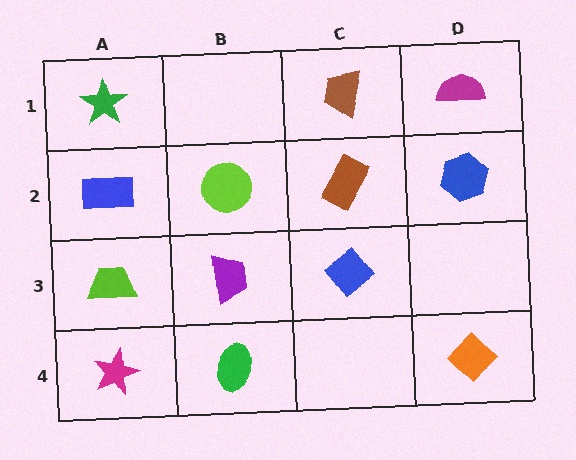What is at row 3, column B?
A purple trapezoid.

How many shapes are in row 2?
4 shapes.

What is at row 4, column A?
A magenta star.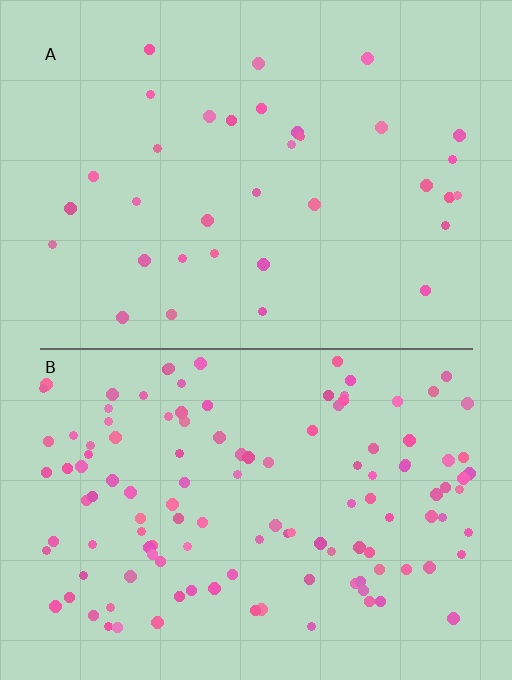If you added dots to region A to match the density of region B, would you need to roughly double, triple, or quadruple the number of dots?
Approximately quadruple.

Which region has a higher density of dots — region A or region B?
B (the bottom).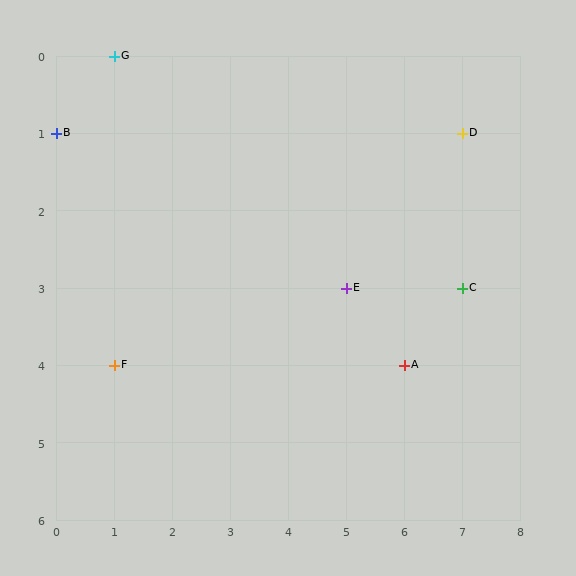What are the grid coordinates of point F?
Point F is at grid coordinates (1, 4).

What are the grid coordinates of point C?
Point C is at grid coordinates (7, 3).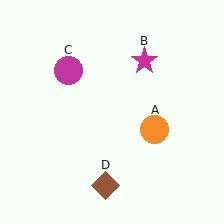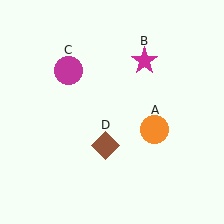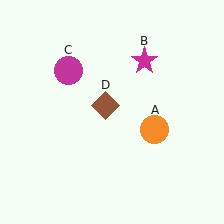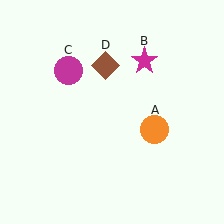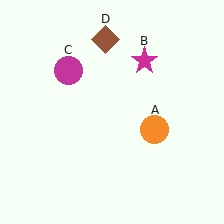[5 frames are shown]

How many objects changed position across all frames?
1 object changed position: brown diamond (object D).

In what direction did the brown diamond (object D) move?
The brown diamond (object D) moved up.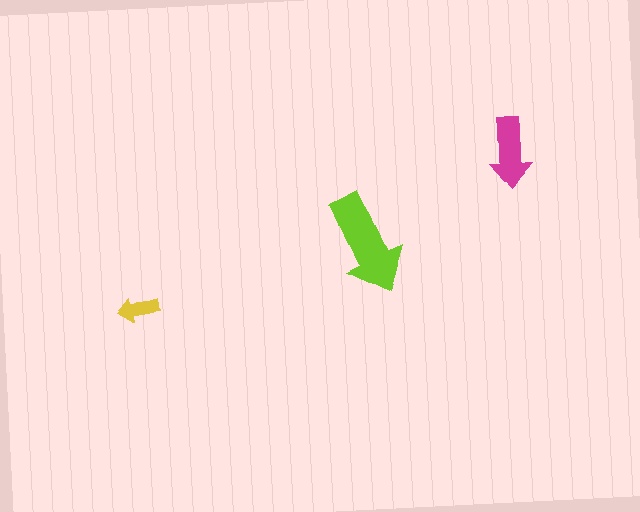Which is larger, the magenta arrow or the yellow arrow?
The magenta one.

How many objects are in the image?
There are 3 objects in the image.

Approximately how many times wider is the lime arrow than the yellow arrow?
About 2.5 times wider.